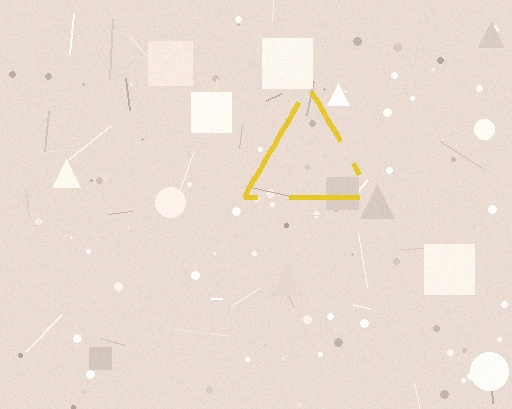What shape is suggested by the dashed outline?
The dashed outline suggests a triangle.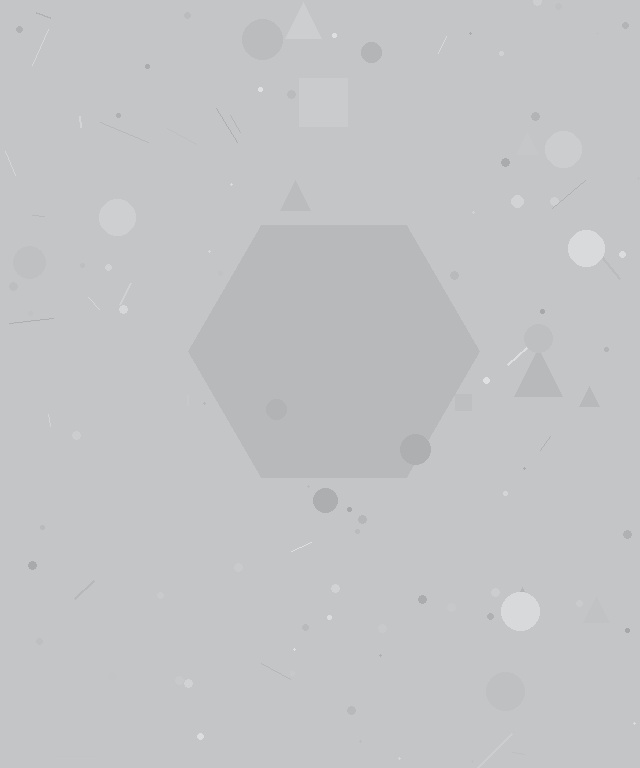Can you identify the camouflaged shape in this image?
The camouflaged shape is a hexagon.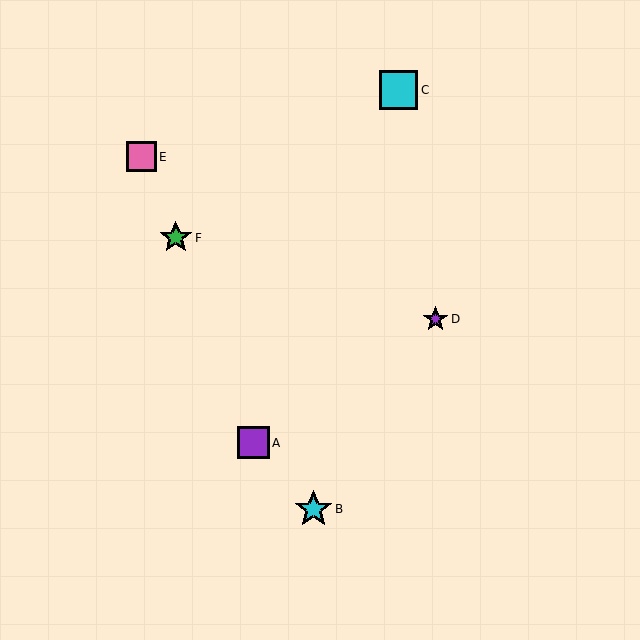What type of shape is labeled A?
Shape A is a purple square.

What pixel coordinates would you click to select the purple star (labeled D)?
Click at (436, 319) to select the purple star D.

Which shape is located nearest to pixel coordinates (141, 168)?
The pink square (labeled E) at (141, 157) is nearest to that location.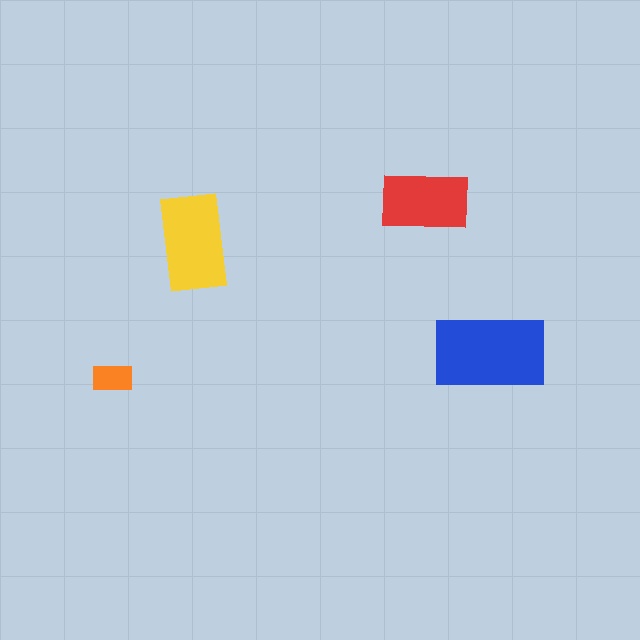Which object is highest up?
The red rectangle is topmost.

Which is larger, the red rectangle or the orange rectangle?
The red one.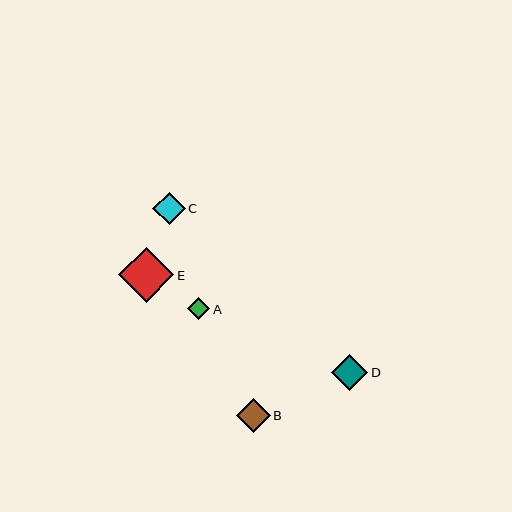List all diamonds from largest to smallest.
From largest to smallest: E, D, B, C, A.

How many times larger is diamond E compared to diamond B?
Diamond E is approximately 1.6 times the size of diamond B.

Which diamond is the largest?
Diamond E is the largest with a size of approximately 55 pixels.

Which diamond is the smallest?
Diamond A is the smallest with a size of approximately 22 pixels.